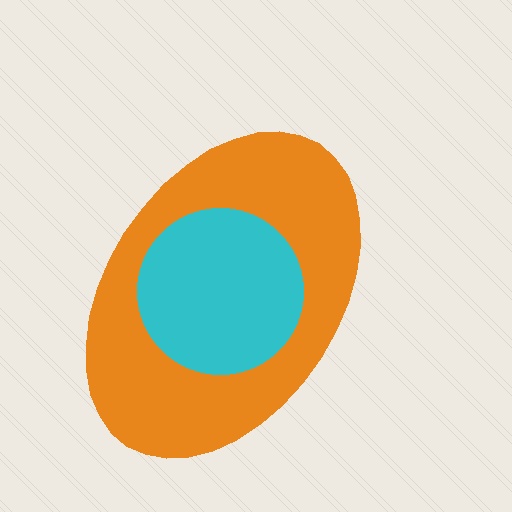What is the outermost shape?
The orange ellipse.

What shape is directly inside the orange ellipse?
The cyan circle.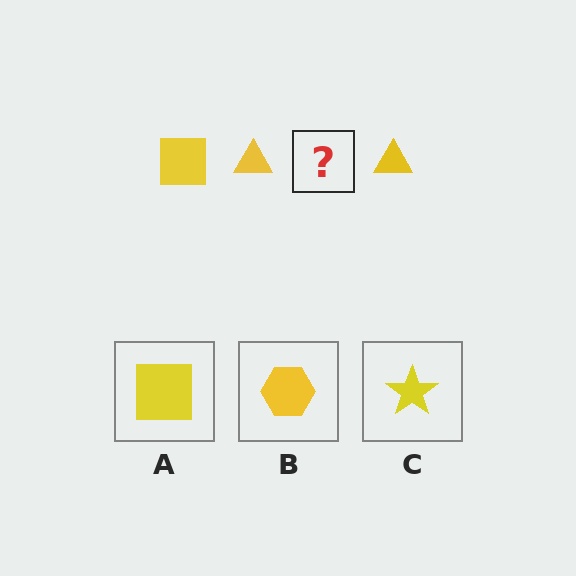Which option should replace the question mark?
Option A.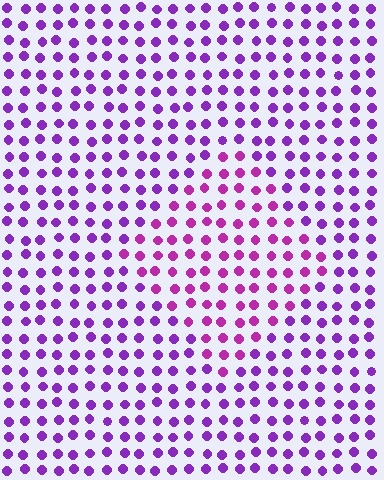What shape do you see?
I see a diamond.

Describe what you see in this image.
The image is filled with small purple elements in a uniform arrangement. A diamond-shaped region is visible where the elements are tinted to a slightly different hue, forming a subtle color boundary.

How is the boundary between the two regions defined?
The boundary is defined purely by a slight shift in hue (about 28 degrees). Spacing, size, and orientation are identical on both sides.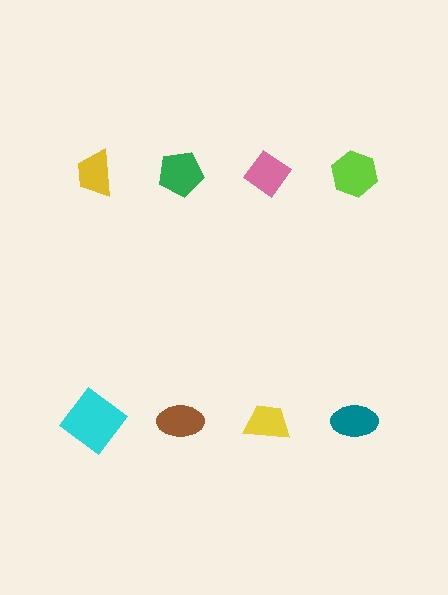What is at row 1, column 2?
A green pentagon.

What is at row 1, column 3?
A pink diamond.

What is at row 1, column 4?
A lime hexagon.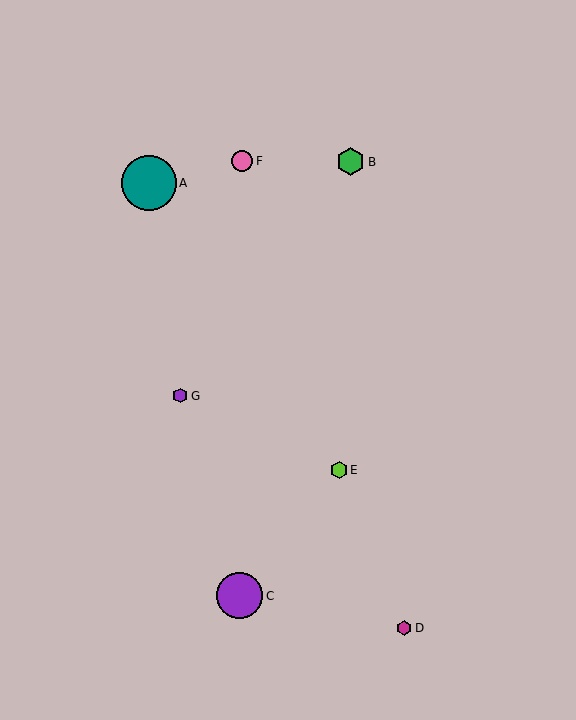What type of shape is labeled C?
Shape C is a purple circle.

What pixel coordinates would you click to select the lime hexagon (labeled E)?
Click at (339, 470) to select the lime hexagon E.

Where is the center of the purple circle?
The center of the purple circle is at (240, 596).